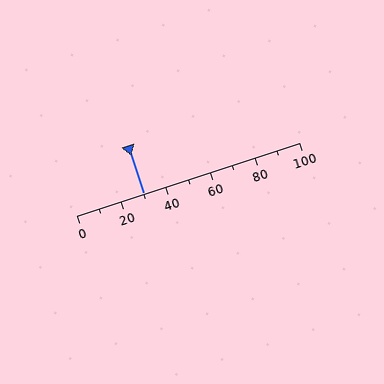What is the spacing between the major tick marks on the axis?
The major ticks are spaced 20 apart.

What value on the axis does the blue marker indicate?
The marker indicates approximately 30.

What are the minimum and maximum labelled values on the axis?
The axis runs from 0 to 100.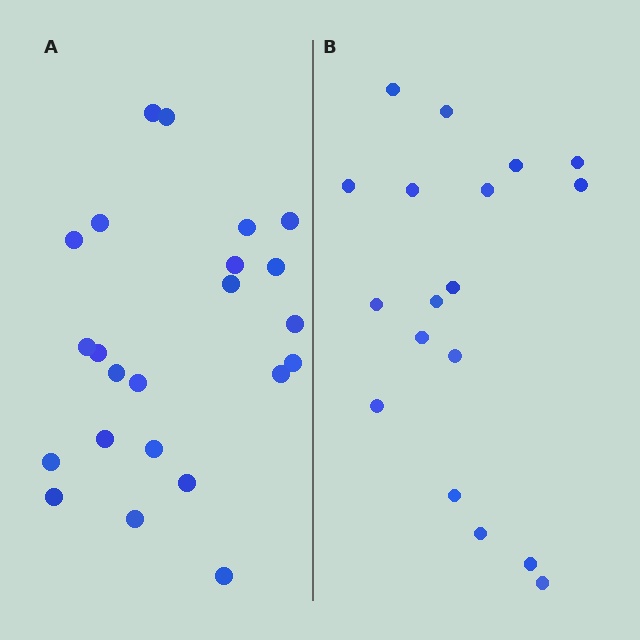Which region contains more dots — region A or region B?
Region A (the left region) has more dots.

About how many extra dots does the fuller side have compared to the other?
Region A has about 5 more dots than region B.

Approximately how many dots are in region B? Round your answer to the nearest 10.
About 20 dots. (The exact count is 18, which rounds to 20.)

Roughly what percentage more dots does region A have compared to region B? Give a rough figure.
About 30% more.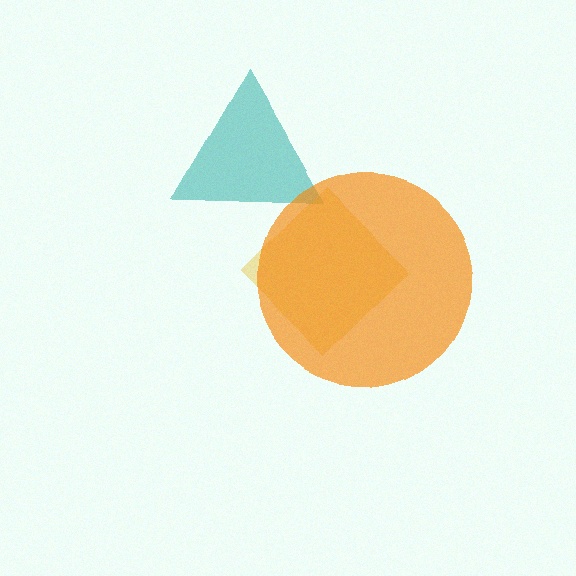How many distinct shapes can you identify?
There are 3 distinct shapes: a teal triangle, a yellow diamond, an orange circle.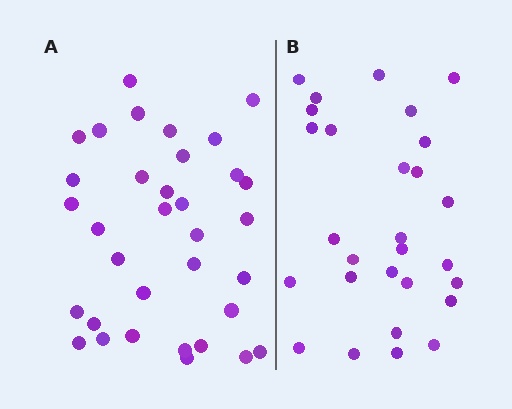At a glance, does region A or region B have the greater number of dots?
Region A (the left region) has more dots.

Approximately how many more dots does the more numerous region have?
Region A has about 6 more dots than region B.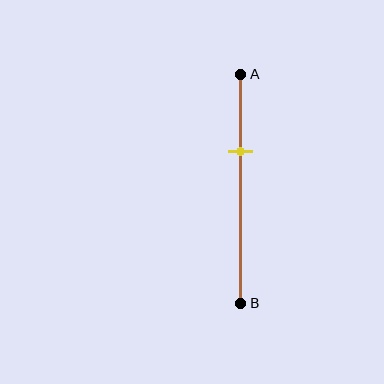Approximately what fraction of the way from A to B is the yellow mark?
The yellow mark is approximately 35% of the way from A to B.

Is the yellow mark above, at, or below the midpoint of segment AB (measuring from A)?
The yellow mark is above the midpoint of segment AB.